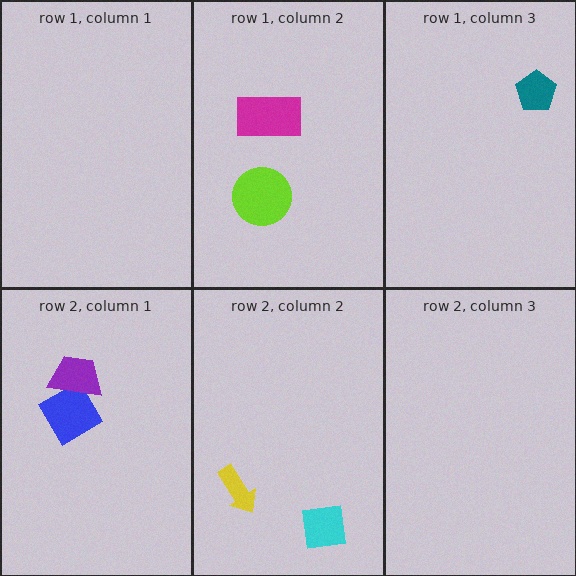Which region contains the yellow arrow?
The row 2, column 2 region.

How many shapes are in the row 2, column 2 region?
2.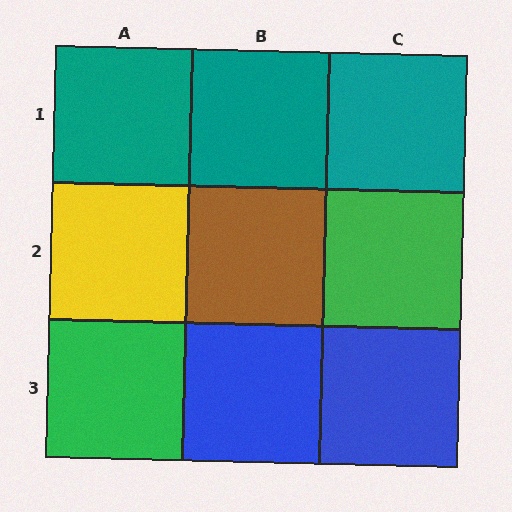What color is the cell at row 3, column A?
Green.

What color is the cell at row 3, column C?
Blue.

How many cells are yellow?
1 cell is yellow.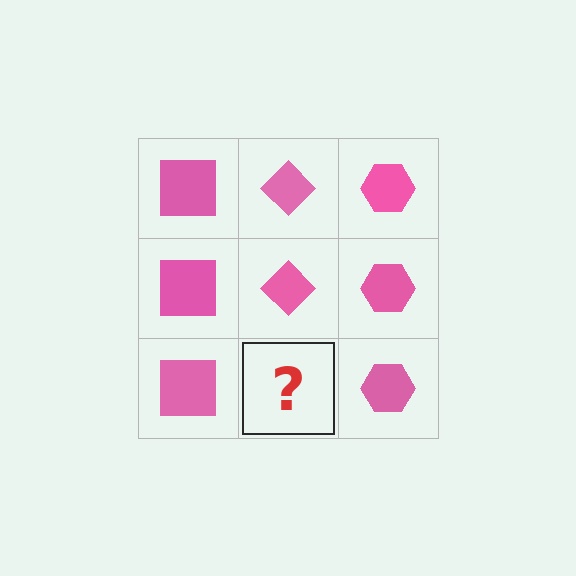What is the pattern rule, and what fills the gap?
The rule is that each column has a consistent shape. The gap should be filled with a pink diamond.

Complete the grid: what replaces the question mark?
The question mark should be replaced with a pink diamond.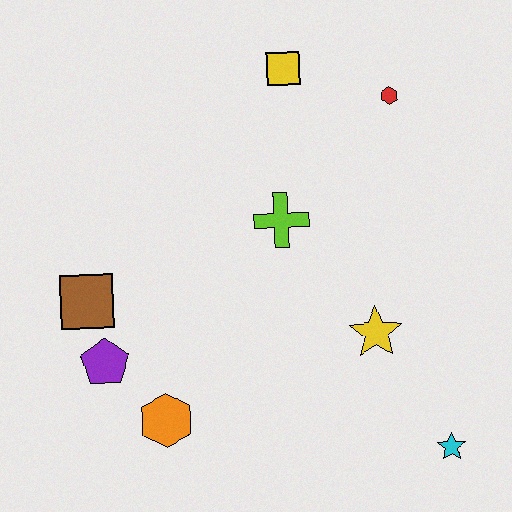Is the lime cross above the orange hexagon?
Yes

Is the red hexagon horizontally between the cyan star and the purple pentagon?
Yes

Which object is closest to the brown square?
The purple pentagon is closest to the brown square.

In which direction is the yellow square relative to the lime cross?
The yellow square is above the lime cross.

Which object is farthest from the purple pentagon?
The red hexagon is farthest from the purple pentagon.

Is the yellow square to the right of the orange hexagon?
Yes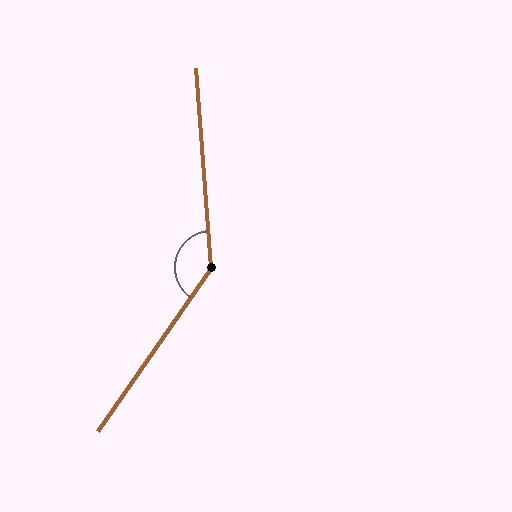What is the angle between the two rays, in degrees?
Approximately 141 degrees.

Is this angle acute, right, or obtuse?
It is obtuse.